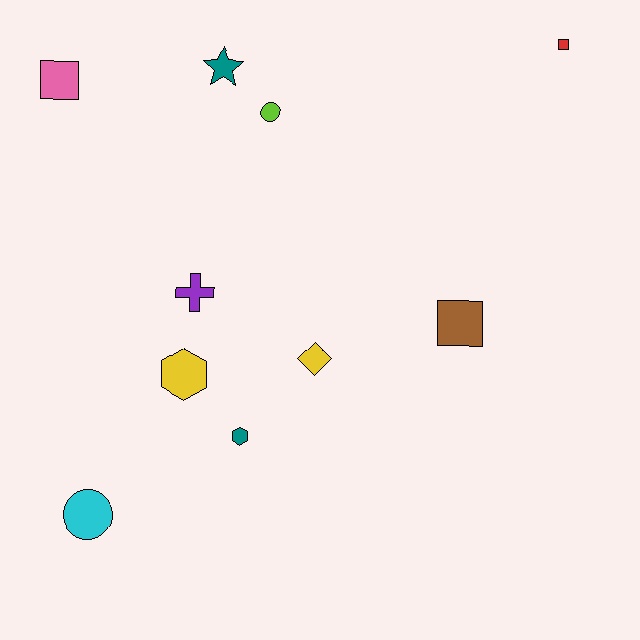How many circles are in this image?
There are 2 circles.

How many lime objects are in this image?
There is 1 lime object.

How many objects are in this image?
There are 10 objects.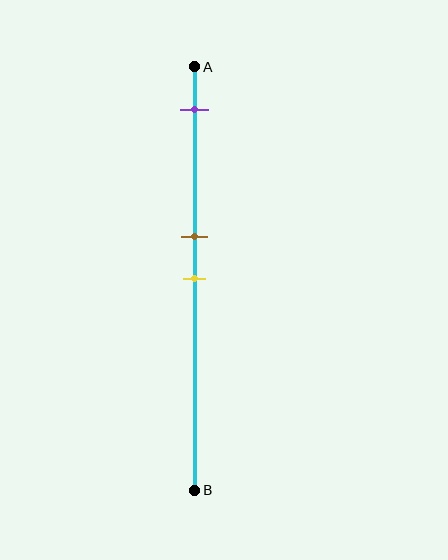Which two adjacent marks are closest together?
The brown and yellow marks are the closest adjacent pair.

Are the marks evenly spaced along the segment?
No, the marks are not evenly spaced.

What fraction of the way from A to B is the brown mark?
The brown mark is approximately 40% (0.4) of the way from A to B.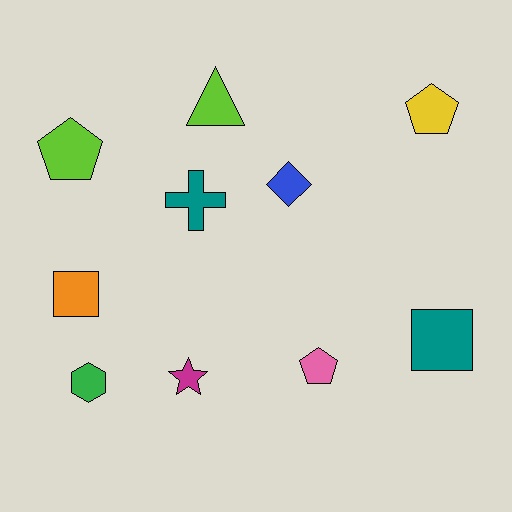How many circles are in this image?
There are no circles.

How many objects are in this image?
There are 10 objects.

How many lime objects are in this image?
There are 2 lime objects.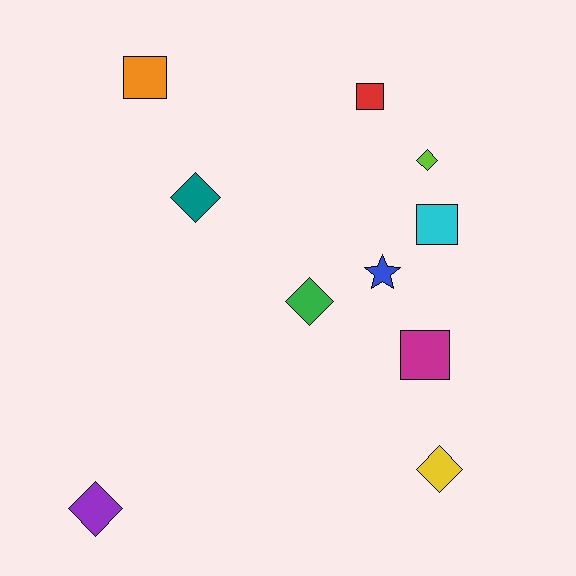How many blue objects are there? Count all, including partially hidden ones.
There is 1 blue object.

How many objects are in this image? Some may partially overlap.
There are 10 objects.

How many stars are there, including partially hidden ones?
There is 1 star.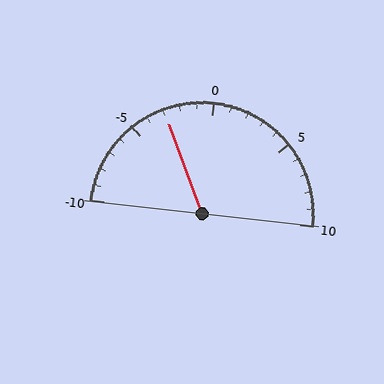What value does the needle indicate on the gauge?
The needle indicates approximately -3.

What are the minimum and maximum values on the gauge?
The gauge ranges from -10 to 10.